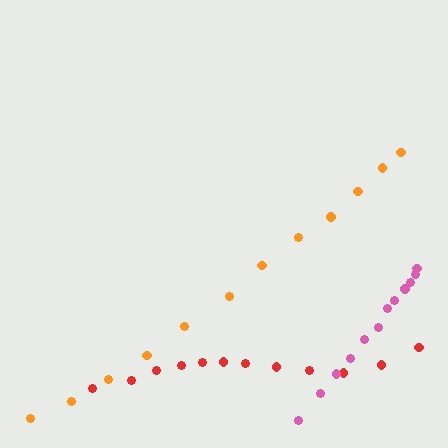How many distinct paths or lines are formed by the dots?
There are 3 distinct paths.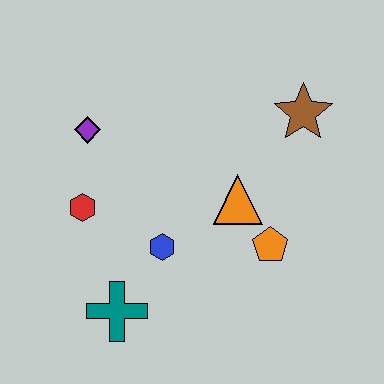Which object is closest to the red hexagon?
The purple diamond is closest to the red hexagon.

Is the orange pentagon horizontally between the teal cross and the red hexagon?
No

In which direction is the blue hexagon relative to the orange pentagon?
The blue hexagon is to the left of the orange pentagon.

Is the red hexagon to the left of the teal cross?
Yes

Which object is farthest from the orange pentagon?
The purple diamond is farthest from the orange pentagon.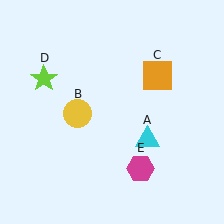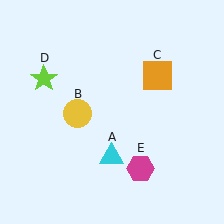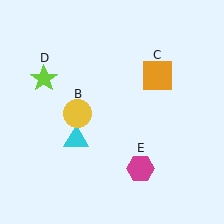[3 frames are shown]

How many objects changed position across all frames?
1 object changed position: cyan triangle (object A).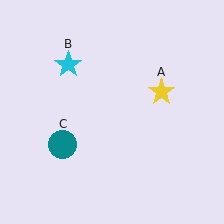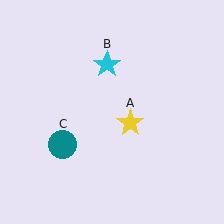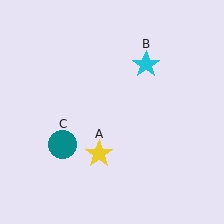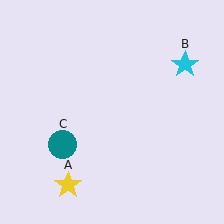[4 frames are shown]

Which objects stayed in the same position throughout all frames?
Teal circle (object C) remained stationary.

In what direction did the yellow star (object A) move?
The yellow star (object A) moved down and to the left.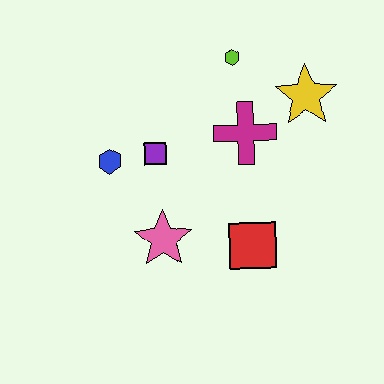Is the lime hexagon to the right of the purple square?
Yes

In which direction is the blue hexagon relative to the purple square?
The blue hexagon is to the left of the purple square.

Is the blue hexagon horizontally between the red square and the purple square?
No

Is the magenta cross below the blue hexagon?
No